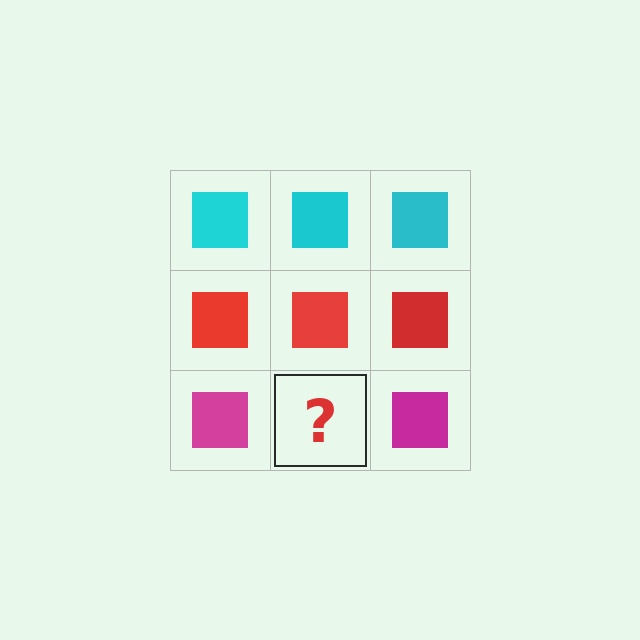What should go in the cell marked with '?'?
The missing cell should contain a magenta square.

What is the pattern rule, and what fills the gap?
The rule is that each row has a consistent color. The gap should be filled with a magenta square.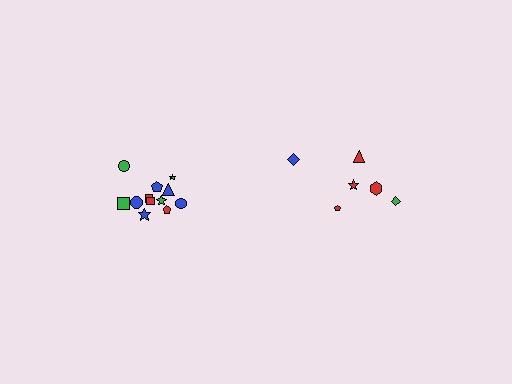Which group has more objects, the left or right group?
The left group.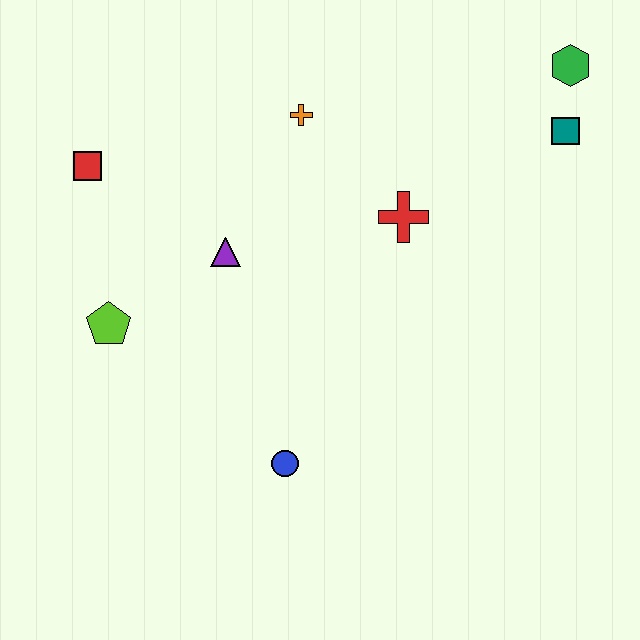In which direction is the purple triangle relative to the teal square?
The purple triangle is to the left of the teal square.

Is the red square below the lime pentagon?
No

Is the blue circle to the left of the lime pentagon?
No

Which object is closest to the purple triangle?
The lime pentagon is closest to the purple triangle.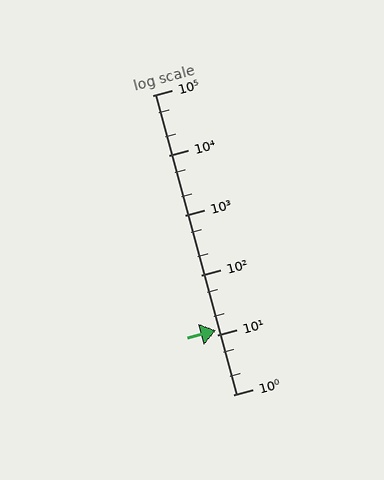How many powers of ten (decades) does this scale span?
The scale spans 5 decades, from 1 to 100000.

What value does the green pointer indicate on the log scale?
The pointer indicates approximately 12.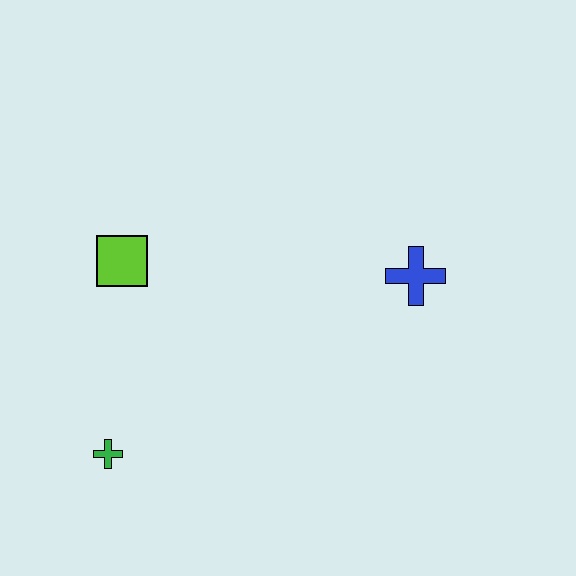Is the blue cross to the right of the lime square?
Yes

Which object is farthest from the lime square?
The blue cross is farthest from the lime square.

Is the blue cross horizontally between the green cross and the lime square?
No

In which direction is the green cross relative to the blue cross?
The green cross is to the left of the blue cross.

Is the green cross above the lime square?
No